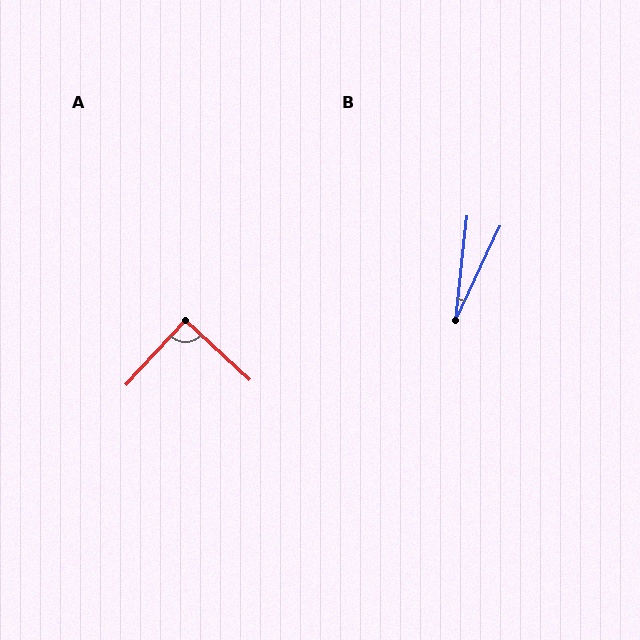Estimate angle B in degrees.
Approximately 19 degrees.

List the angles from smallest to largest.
B (19°), A (90°).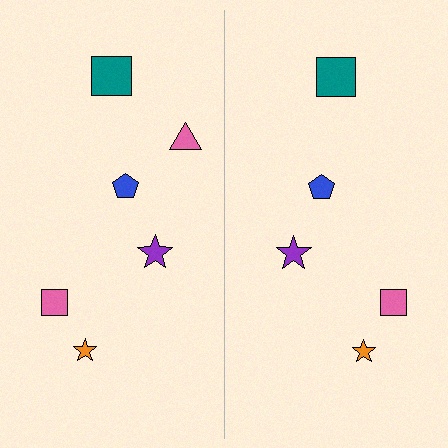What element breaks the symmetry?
A pink triangle is missing from the right side.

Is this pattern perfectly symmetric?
No, the pattern is not perfectly symmetric. A pink triangle is missing from the right side.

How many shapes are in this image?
There are 11 shapes in this image.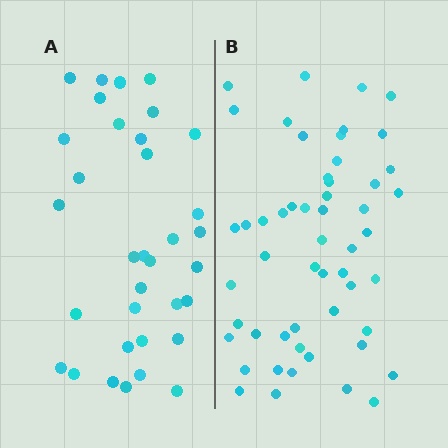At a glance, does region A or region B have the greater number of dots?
Region B (the right region) has more dots.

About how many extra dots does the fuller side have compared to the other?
Region B has approximately 20 more dots than region A.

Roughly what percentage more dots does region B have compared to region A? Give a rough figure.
About 55% more.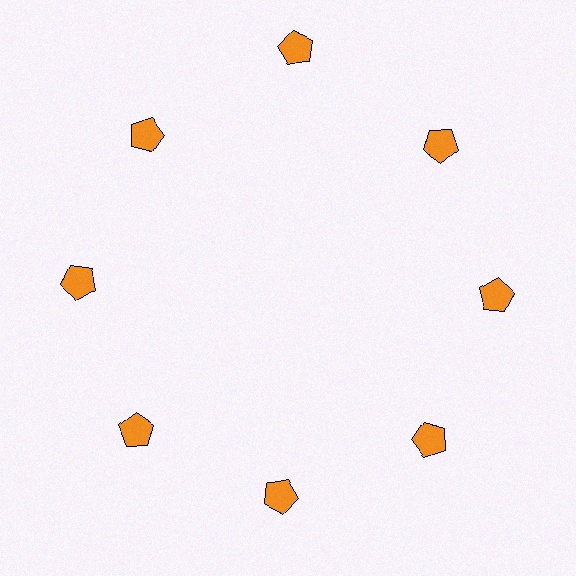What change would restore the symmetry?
The symmetry would be restored by moving it inward, back onto the ring so that all 8 pentagons sit at equal angles and equal distance from the center.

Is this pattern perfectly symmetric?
No. The 8 orange pentagons are arranged in a ring, but one element near the 12 o'clock position is pushed outward from the center, breaking the 8-fold rotational symmetry.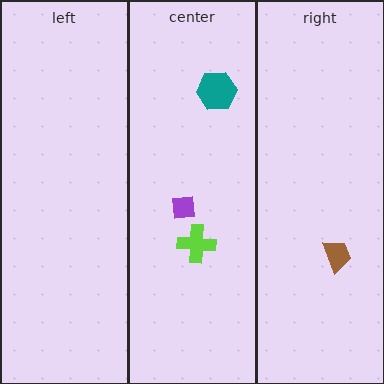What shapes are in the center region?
The purple square, the teal hexagon, the lime cross.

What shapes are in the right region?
The brown trapezoid.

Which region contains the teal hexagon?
The center region.